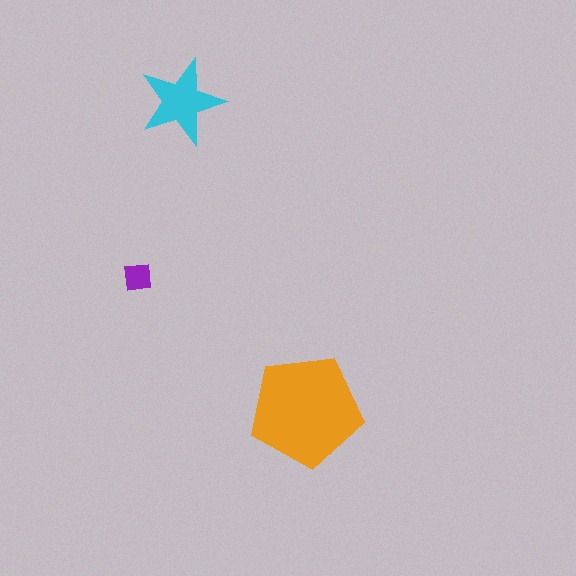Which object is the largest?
The orange pentagon.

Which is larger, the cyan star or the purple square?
The cyan star.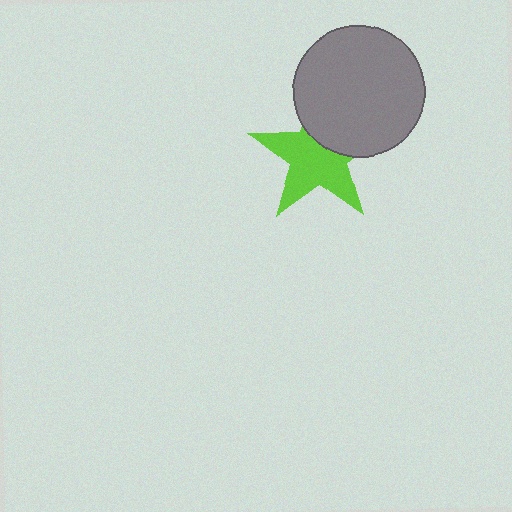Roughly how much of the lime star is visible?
Most of it is visible (roughly 66%).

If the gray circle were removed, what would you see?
You would see the complete lime star.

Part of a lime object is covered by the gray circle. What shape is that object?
It is a star.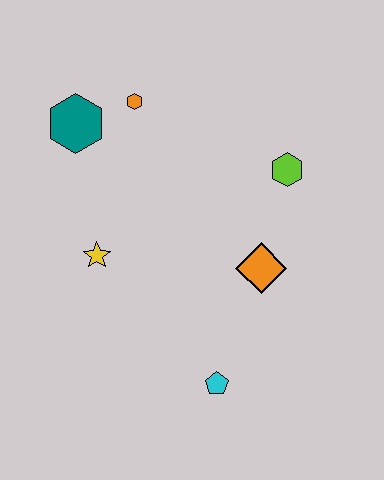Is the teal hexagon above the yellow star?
Yes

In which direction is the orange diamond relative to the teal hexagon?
The orange diamond is to the right of the teal hexagon.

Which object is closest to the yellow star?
The teal hexagon is closest to the yellow star.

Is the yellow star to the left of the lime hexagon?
Yes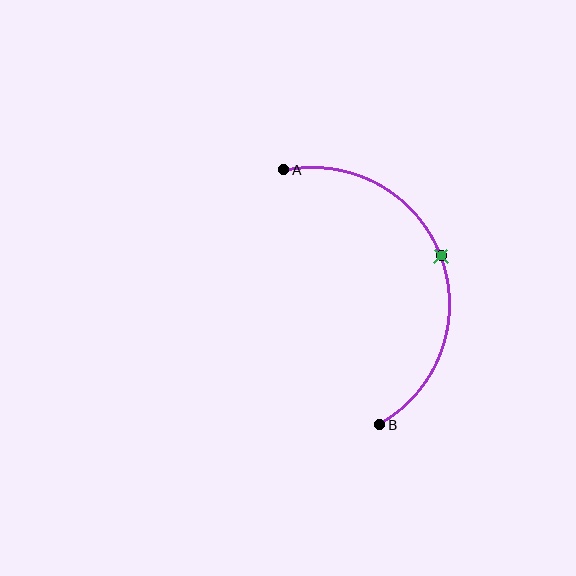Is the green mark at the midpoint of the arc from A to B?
Yes. The green mark lies on the arc at equal arc-length from both A and B — it is the arc midpoint.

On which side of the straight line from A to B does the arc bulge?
The arc bulges to the right of the straight line connecting A and B.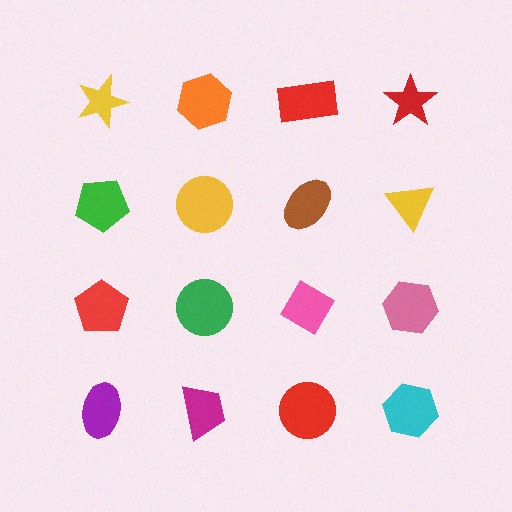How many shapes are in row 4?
4 shapes.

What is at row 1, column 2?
An orange hexagon.